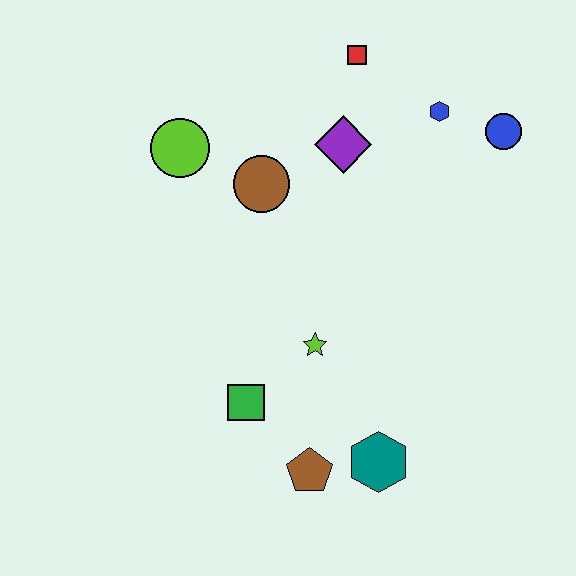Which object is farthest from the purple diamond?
The brown pentagon is farthest from the purple diamond.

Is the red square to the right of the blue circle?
No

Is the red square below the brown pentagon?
No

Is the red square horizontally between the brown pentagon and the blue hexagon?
Yes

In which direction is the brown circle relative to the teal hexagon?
The brown circle is above the teal hexagon.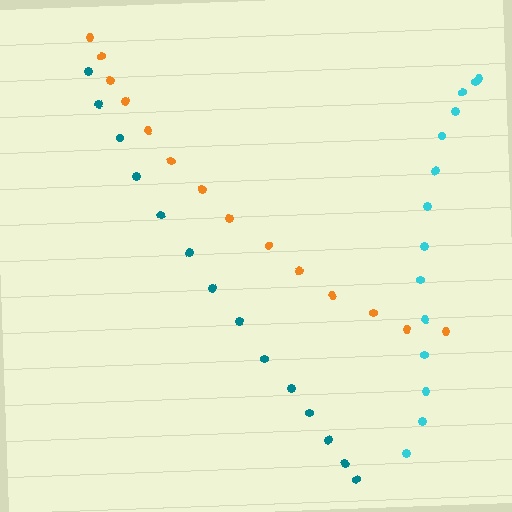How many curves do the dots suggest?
There are 3 distinct paths.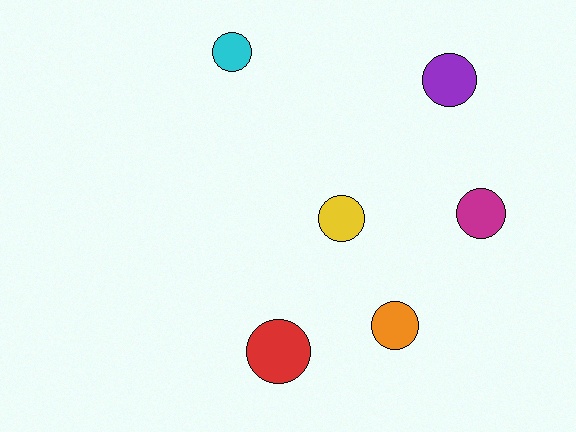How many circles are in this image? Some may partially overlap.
There are 6 circles.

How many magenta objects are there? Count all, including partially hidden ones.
There is 1 magenta object.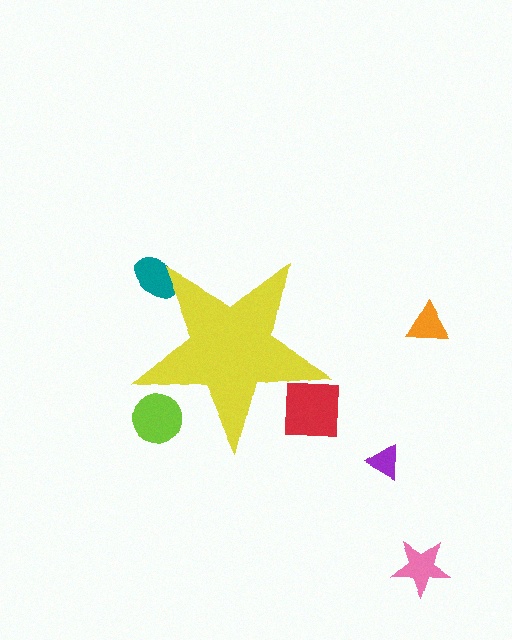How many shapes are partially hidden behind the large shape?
3 shapes are partially hidden.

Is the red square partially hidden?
Yes, the red square is partially hidden behind the yellow star.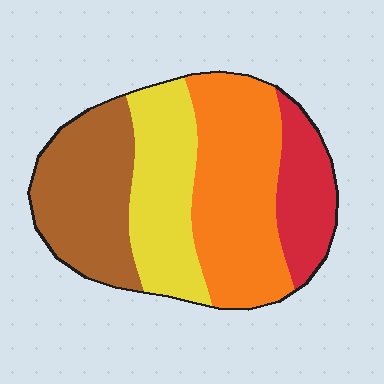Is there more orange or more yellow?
Orange.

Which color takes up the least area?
Red, at roughly 15%.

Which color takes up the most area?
Orange, at roughly 35%.